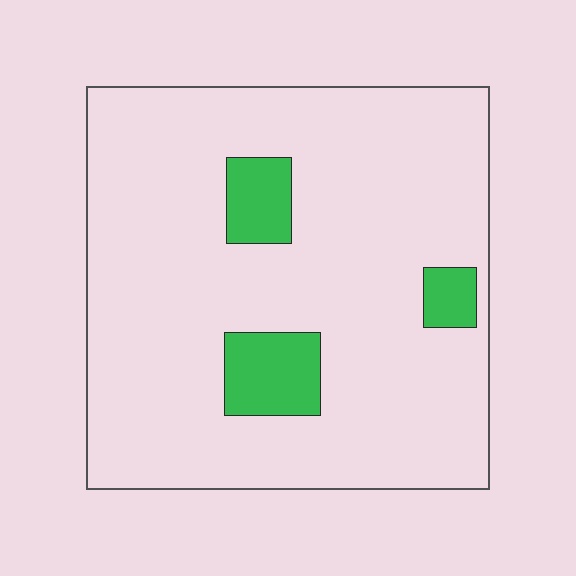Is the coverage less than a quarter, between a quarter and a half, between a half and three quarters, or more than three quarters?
Less than a quarter.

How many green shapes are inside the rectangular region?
3.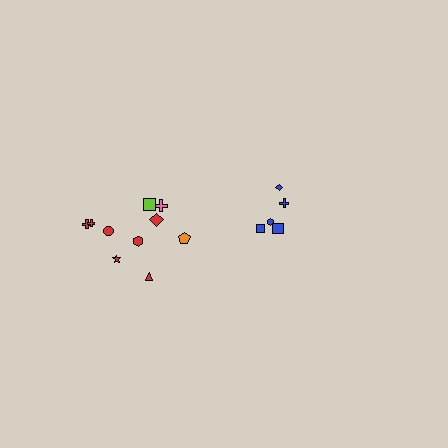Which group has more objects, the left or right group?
The left group.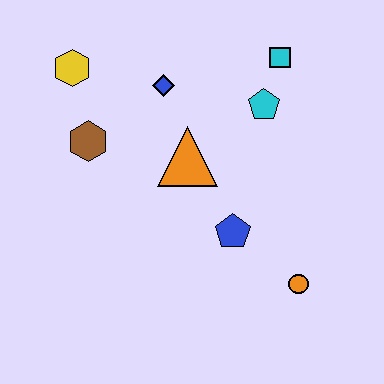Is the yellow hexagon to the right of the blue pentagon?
No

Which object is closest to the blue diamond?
The orange triangle is closest to the blue diamond.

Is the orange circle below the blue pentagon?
Yes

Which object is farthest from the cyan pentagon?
The yellow hexagon is farthest from the cyan pentagon.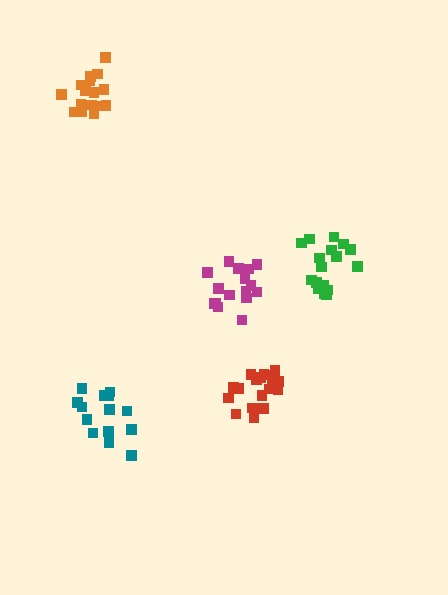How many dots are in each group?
Group 1: 16 dots, Group 2: 16 dots, Group 3: 18 dots, Group 4: 18 dots, Group 5: 14 dots (82 total).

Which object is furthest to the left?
The orange cluster is leftmost.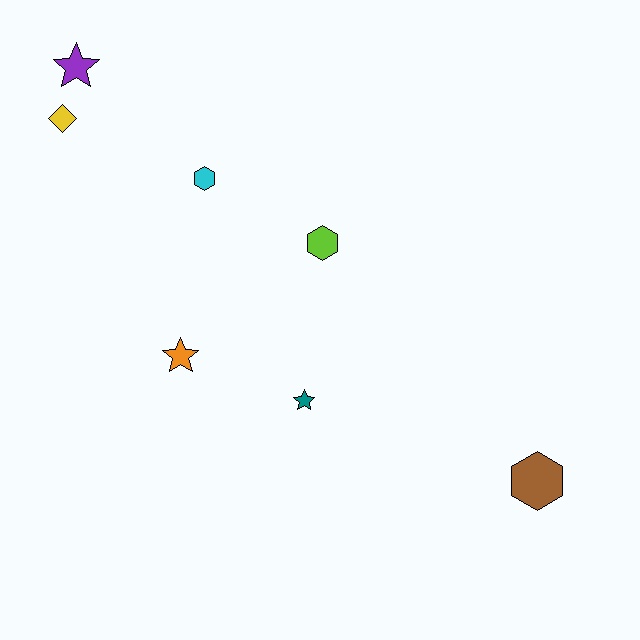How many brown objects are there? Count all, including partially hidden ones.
There is 1 brown object.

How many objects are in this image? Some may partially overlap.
There are 7 objects.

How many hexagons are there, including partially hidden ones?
There are 3 hexagons.